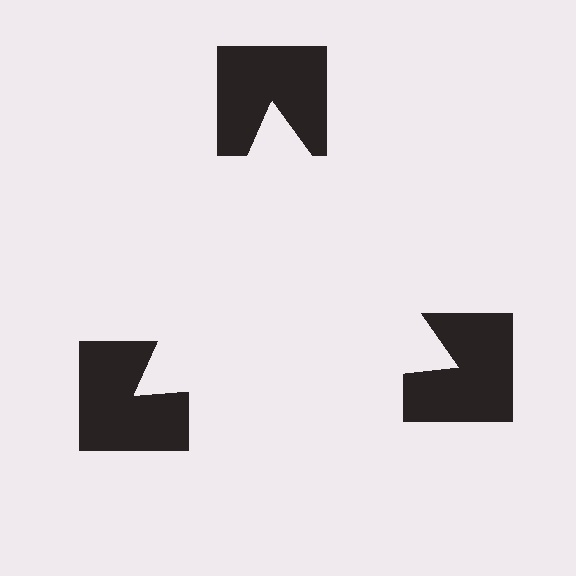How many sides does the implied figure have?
3 sides.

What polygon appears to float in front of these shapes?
An illusory triangle — its edges are inferred from the aligned wedge cuts in the notched squares, not physically drawn.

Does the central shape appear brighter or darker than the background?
It typically appears slightly brighter than the background, even though no actual brightness change is drawn.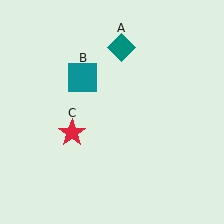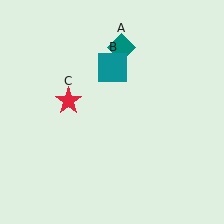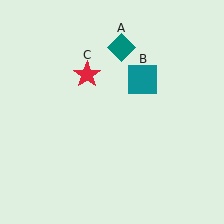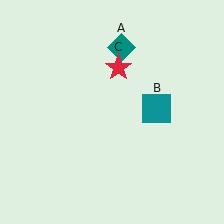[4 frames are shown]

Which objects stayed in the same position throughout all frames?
Teal diamond (object A) remained stationary.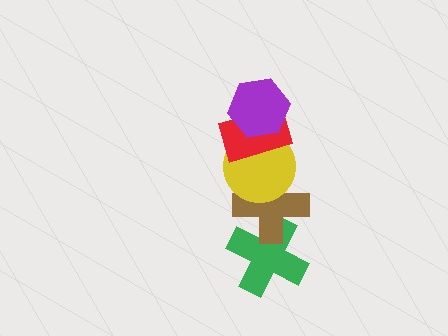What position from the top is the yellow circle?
The yellow circle is 3rd from the top.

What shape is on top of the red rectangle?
The purple hexagon is on top of the red rectangle.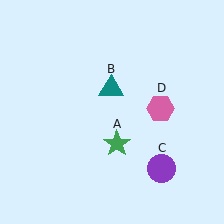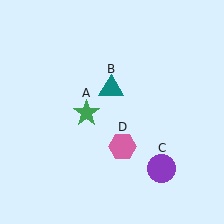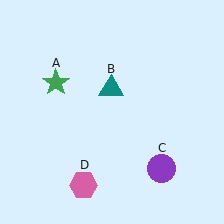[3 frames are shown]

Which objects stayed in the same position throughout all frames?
Teal triangle (object B) and purple circle (object C) remained stationary.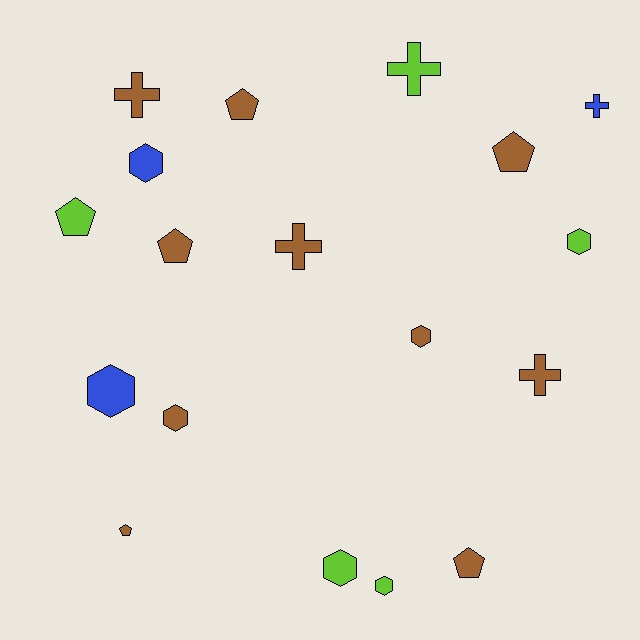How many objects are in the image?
There are 18 objects.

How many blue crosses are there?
There is 1 blue cross.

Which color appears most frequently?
Brown, with 10 objects.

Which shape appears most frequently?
Hexagon, with 7 objects.